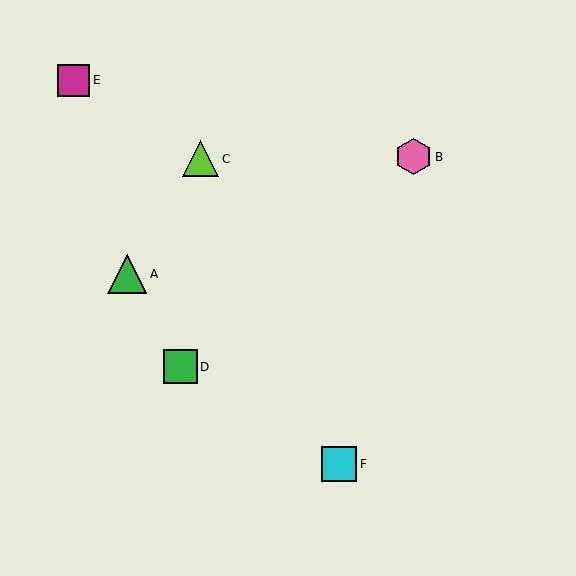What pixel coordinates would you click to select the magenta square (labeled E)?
Click at (74, 80) to select the magenta square E.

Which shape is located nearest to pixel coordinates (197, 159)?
The lime triangle (labeled C) at (200, 159) is nearest to that location.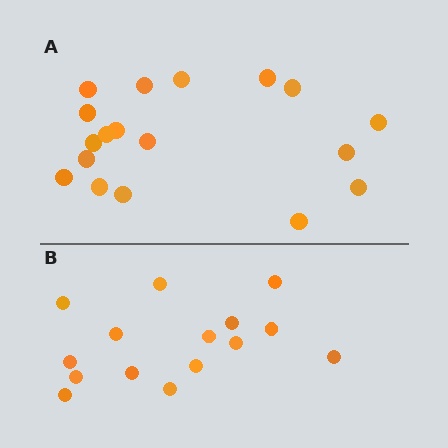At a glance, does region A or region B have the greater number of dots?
Region A (the top region) has more dots.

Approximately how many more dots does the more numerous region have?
Region A has just a few more — roughly 2 or 3 more dots than region B.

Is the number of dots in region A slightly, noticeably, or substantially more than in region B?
Region A has only slightly more — the two regions are fairly close. The ratio is roughly 1.2 to 1.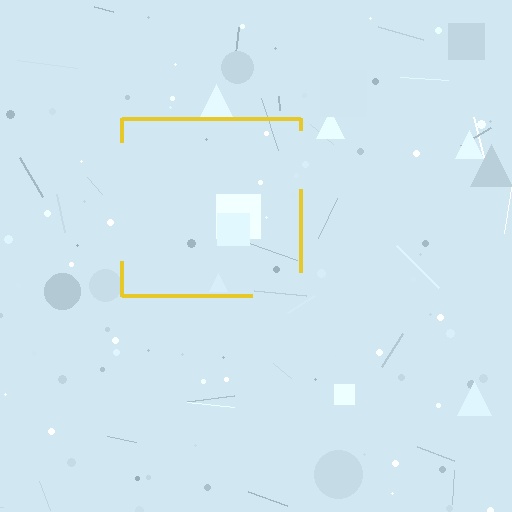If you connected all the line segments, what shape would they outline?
They would outline a square.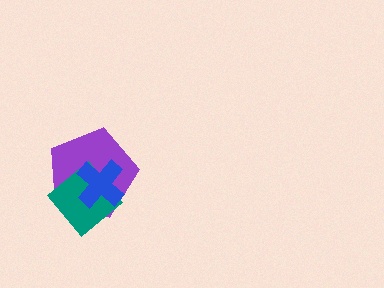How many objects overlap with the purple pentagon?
2 objects overlap with the purple pentagon.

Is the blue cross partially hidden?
No, no other shape covers it.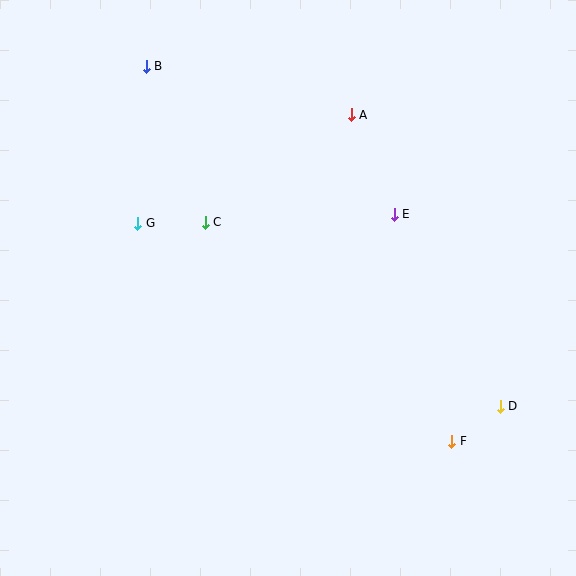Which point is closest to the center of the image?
Point C at (205, 222) is closest to the center.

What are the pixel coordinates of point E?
Point E is at (394, 214).